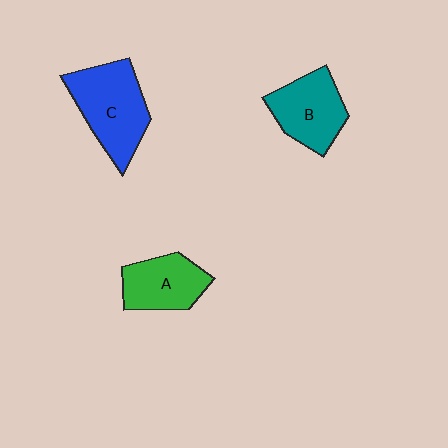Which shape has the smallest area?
Shape A (green).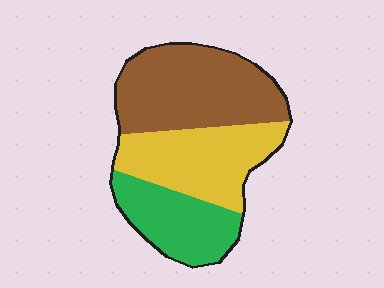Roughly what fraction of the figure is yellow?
Yellow covers around 35% of the figure.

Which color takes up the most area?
Brown, at roughly 40%.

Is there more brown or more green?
Brown.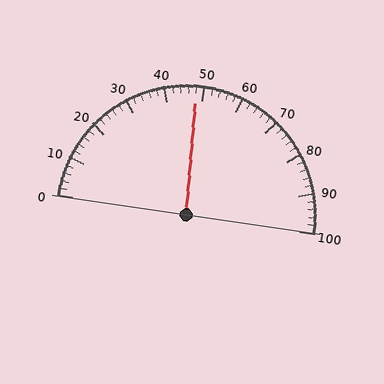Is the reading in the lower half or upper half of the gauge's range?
The reading is in the lower half of the range (0 to 100).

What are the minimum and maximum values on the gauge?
The gauge ranges from 0 to 100.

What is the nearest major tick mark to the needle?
The nearest major tick mark is 50.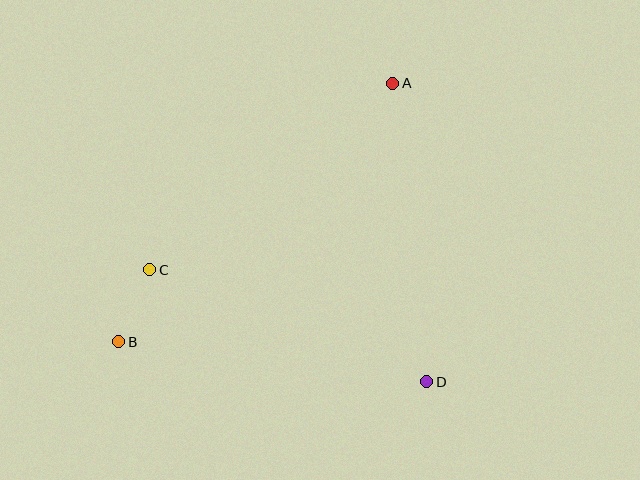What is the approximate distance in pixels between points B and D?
The distance between B and D is approximately 310 pixels.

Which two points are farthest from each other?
Points A and B are farthest from each other.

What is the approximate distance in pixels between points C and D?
The distance between C and D is approximately 299 pixels.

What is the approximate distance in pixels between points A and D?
The distance between A and D is approximately 300 pixels.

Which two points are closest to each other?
Points B and C are closest to each other.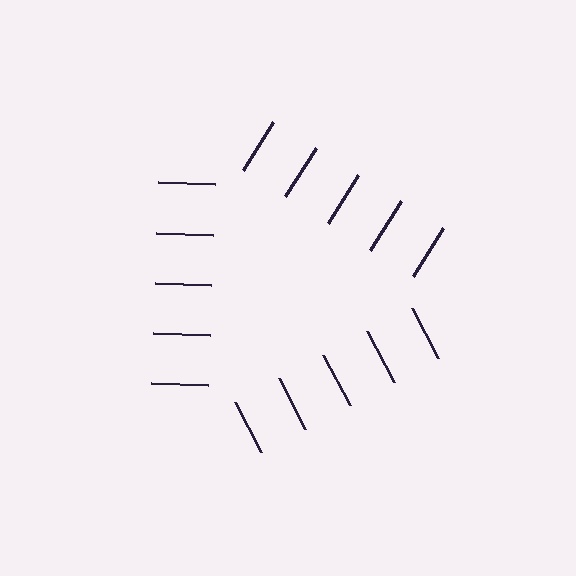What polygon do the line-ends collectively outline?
An illusory triangle — the line segments terminate on its edges but no continuous stroke is drawn.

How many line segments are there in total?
15 — 5 along each of the 3 edges.